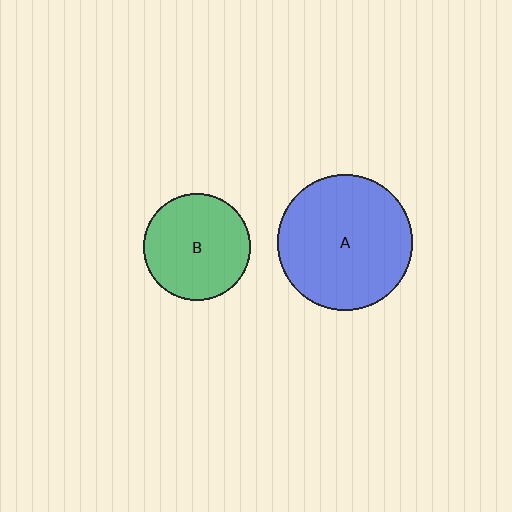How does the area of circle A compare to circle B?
Approximately 1.6 times.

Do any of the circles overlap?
No, none of the circles overlap.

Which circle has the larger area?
Circle A (blue).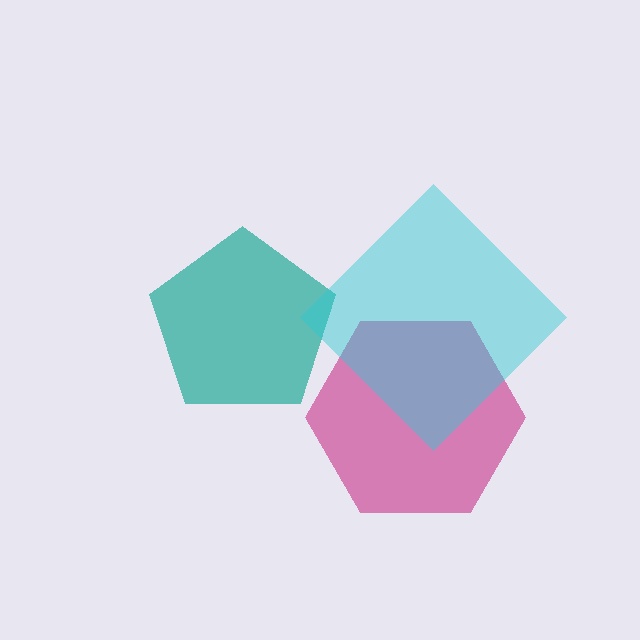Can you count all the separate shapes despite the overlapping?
Yes, there are 3 separate shapes.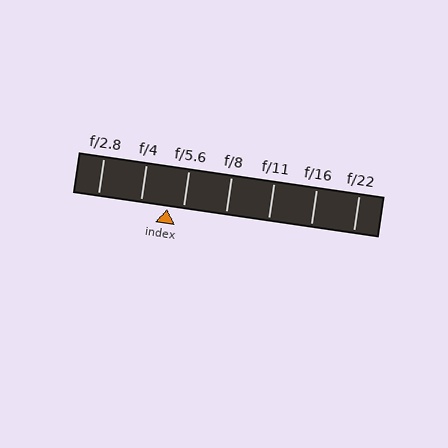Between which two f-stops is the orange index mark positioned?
The index mark is between f/4 and f/5.6.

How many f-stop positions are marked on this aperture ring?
There are 7 f-stop positions marked.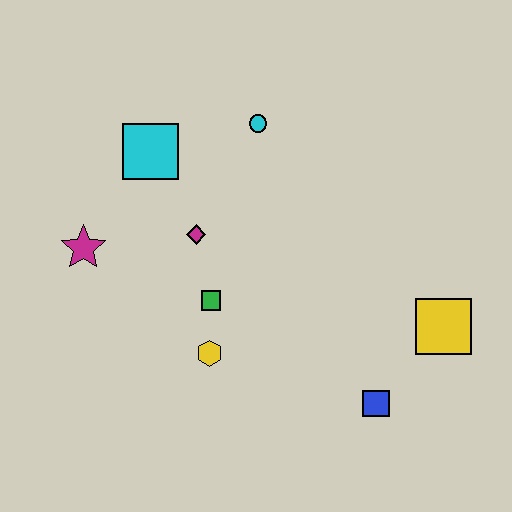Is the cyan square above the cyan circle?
No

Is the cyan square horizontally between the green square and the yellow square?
No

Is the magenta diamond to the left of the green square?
Yes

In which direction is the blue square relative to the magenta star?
The blue square is to the right of the magenta star.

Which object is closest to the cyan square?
The magenta diamond is closest to the cyan square.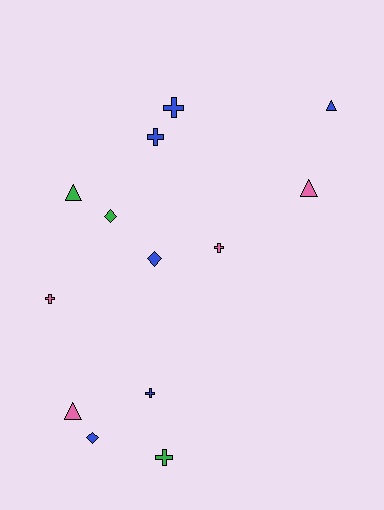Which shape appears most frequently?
Cross, with 6 objects.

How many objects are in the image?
There are 13 objects.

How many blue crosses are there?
There are 3 blue crosses.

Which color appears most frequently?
Blue, with 6 objects.